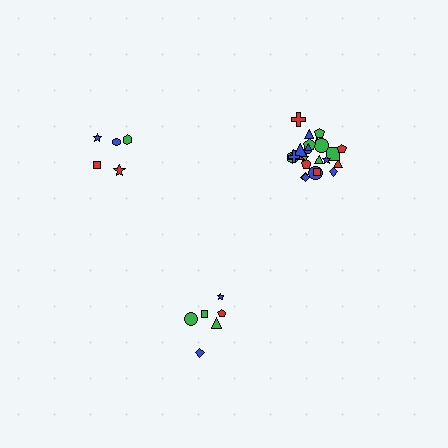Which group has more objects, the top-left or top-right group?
The top-right group.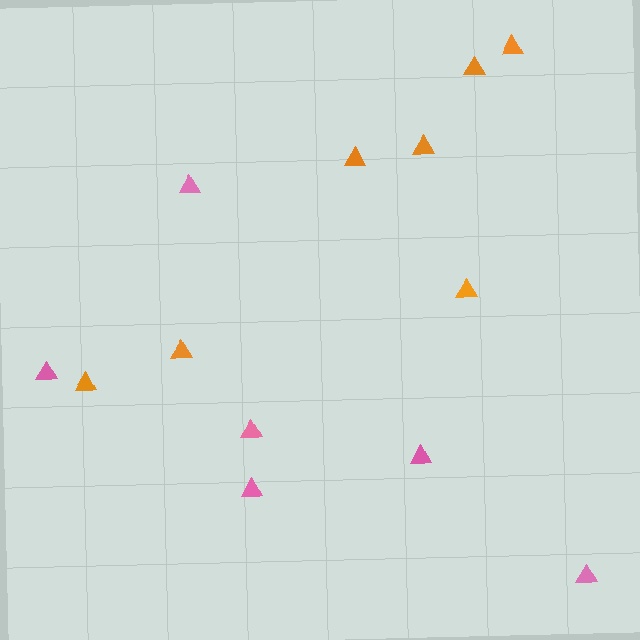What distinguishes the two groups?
There are 2 groups: one group of orange triangles (7) and one group of pink triangles (6).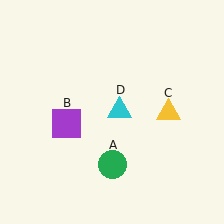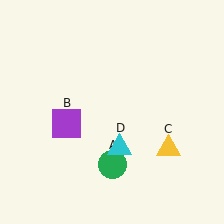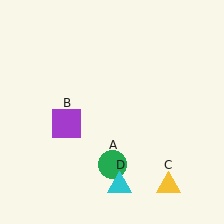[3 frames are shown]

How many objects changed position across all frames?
2 objects changed position: yellow triangle (object C), cyan triangle (object D).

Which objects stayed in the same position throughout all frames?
Green circle (object A) and purple square (object B) remained stationary.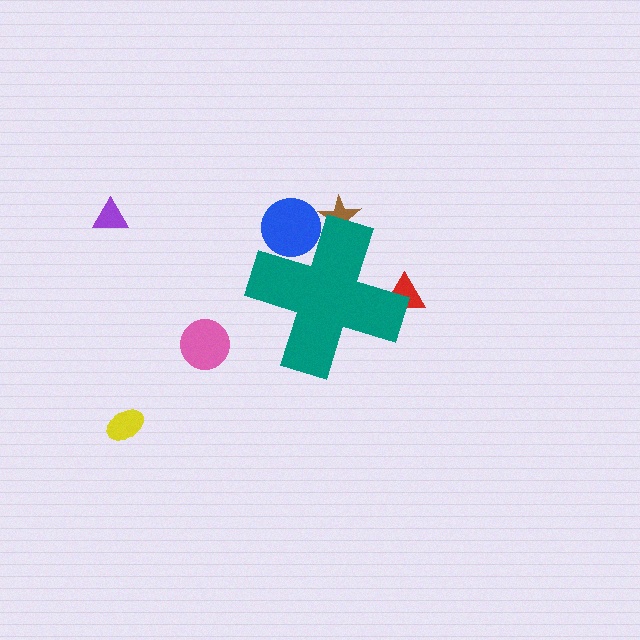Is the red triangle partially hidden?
Yes, the red triangle is partially hidden behind the teal cross.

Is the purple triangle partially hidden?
No, the purple triangle is fully visible.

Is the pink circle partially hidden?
No, the pink circle is fully visible.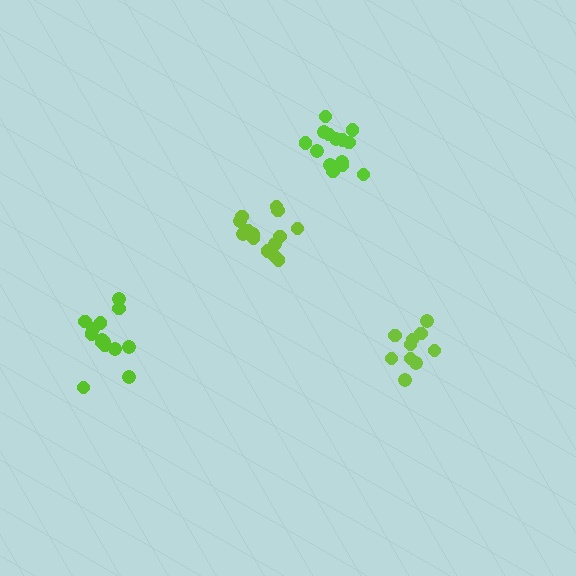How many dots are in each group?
Group 1: 10 dots, Group 2: 14 dots, Group 3: 14 dots, Group 4: 14 dots (52 total).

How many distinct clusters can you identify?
There are 4 distinct clusters.